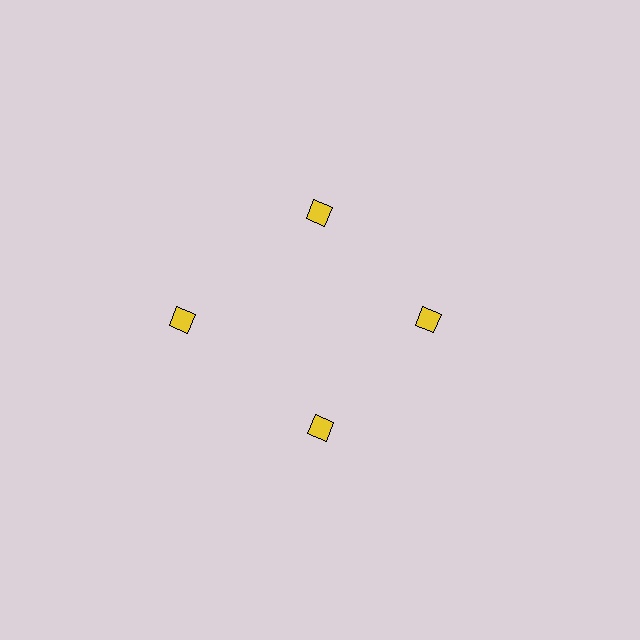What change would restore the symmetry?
The symmetry would be restored by moving it inward, back onto the ring so that all 4 diamonds sit at equal angles and equal distance from the center.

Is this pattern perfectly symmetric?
No. The 4 yellow diamonds are arranged in a ring, but one element near the 9 o'clock position is pushed outward from the center, breaking the 4-fold rotational symmetry.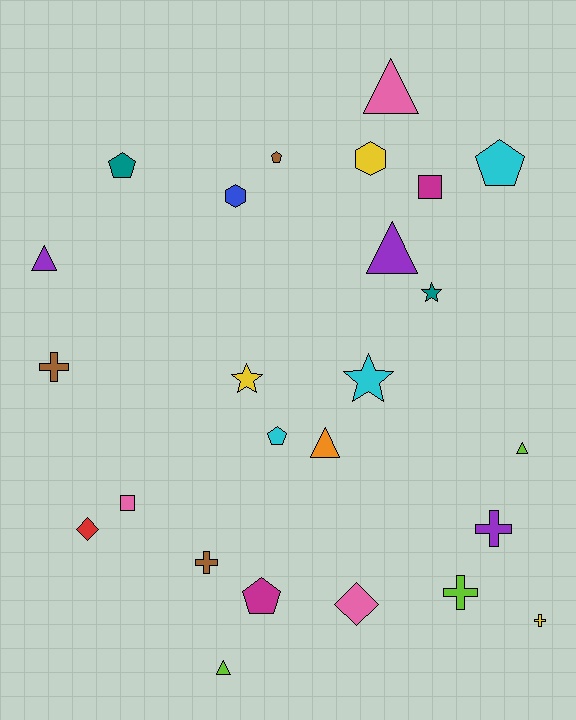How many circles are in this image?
There are no circles.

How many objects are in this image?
There are 25 objects.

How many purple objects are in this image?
There are 3 purple objects.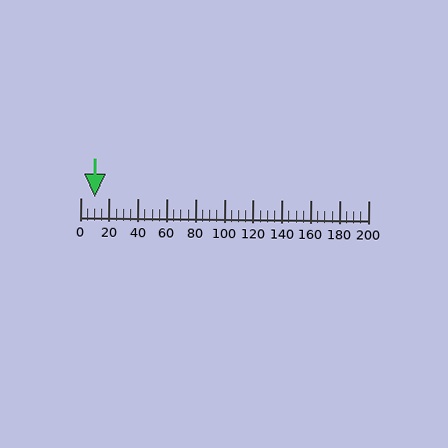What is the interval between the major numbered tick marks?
The major tick marks are spaced 20 units apart.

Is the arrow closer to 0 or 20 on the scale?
The arrow is closer to 20.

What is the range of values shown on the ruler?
The ruler shows values from 0 to 200.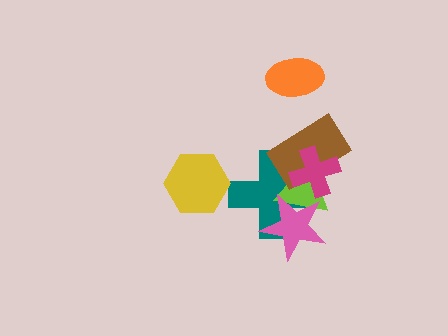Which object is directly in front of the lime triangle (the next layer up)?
The brown rectangle is directly in front of the lime triangle.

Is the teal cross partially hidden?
Yes, it is partially covered by another shape.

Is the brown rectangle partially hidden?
Yes, it is partially covered by another shape.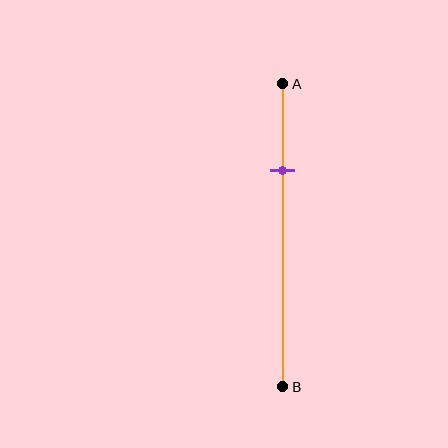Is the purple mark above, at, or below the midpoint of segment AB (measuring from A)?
The purple mark is above the midpoint of segment AB.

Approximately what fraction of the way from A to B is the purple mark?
The purple mark is approximately 30% of the way from A to B.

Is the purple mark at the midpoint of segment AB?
No, the mark is at about 30% from A, not at the 50% midpoint.